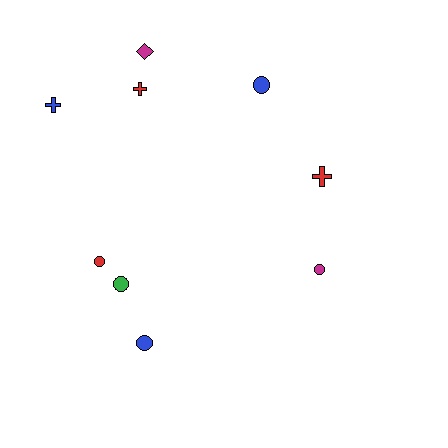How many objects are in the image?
There are 9 objects.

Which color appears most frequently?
Red, with 3 objects.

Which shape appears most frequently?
Circle, with 5 objects.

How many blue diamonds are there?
There are no blue diamonds.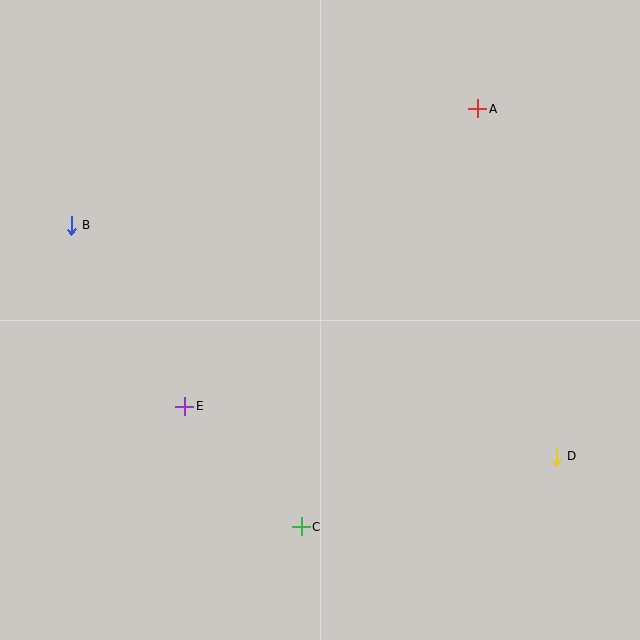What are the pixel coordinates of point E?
Point E is at (185, 406).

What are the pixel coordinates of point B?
Point B is at (71, 225).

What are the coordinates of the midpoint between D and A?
The midpoint between D and A is at (517, 283).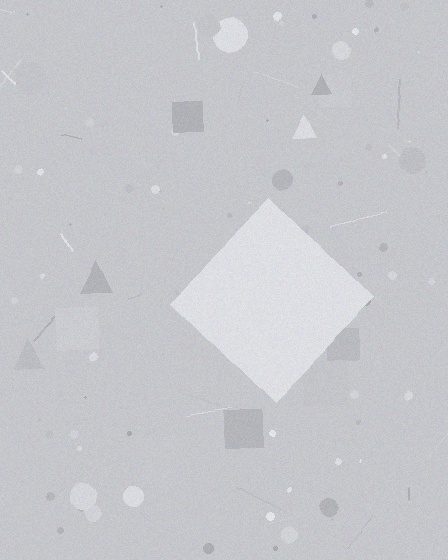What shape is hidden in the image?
A diamond is hidden in the image.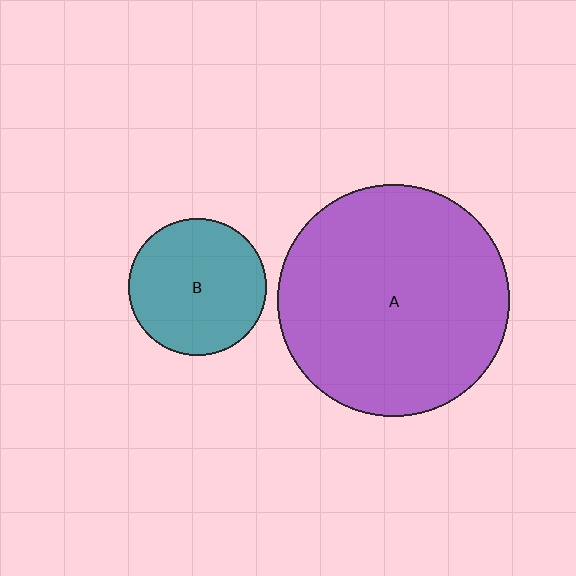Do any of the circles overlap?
No, none of the circles overlap.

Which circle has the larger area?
Circle A (purple).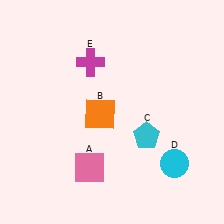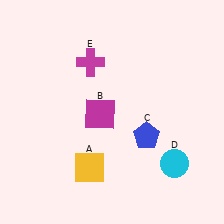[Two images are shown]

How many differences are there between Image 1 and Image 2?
There are 3 differences between the two images.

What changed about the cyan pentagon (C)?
In Image 1, C is cyan. In Image 2, it changed to blue.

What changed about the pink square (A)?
In Image 1, A is pink. In Image 2, it changed to yellow.